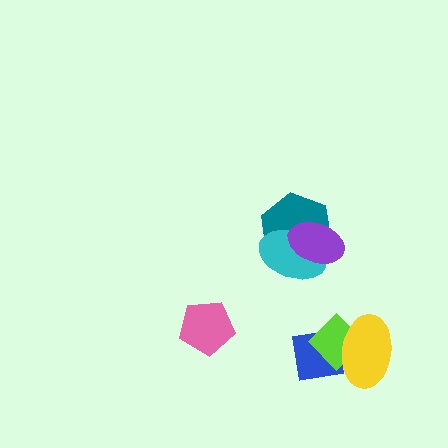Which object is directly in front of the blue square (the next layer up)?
The lime diamond is directly in front of the blue square.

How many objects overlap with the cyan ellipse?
2 objects overlap with the cyan ellipse.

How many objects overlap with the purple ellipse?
2 objects overlap with the purple ellipse.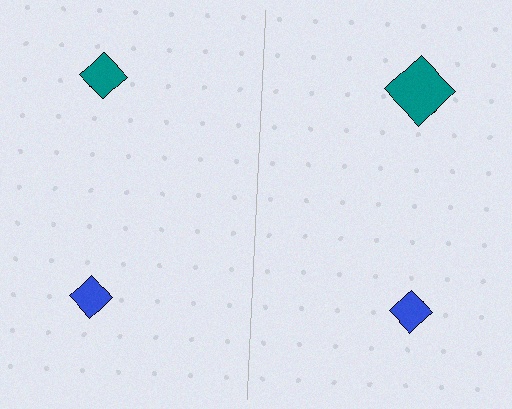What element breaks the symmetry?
The teal diamond on the right side has a different size than its mirror counterpart.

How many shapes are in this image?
There are 4 shapes in this image.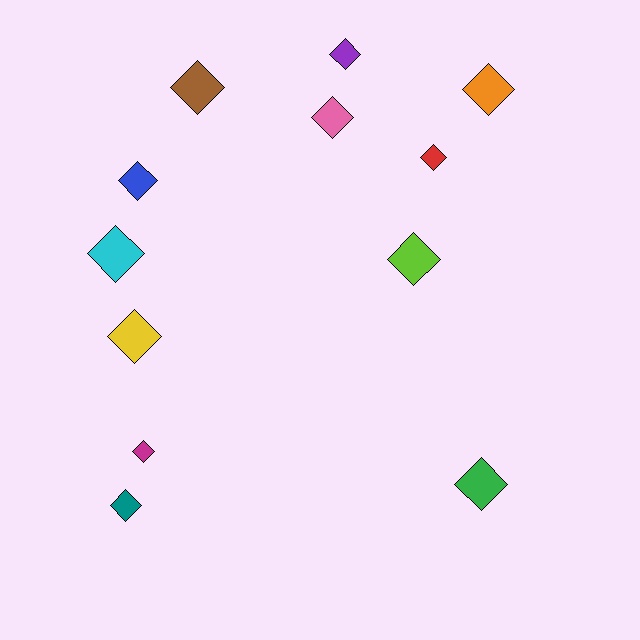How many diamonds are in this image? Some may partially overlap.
There are 12 diamonds.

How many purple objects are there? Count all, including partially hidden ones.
There is 1 purple object.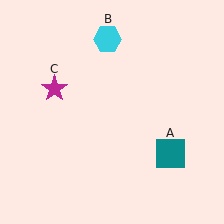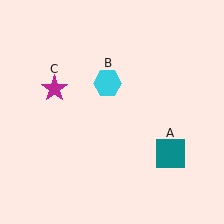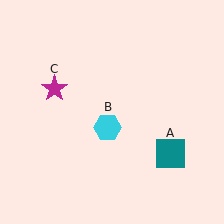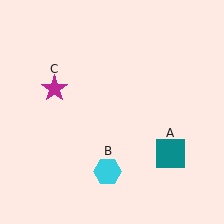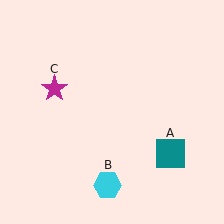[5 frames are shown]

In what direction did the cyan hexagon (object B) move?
The cyan hexagon (object B) moved down.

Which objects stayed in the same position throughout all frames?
Teal square (object A) and magenta star (object C) remained stationary.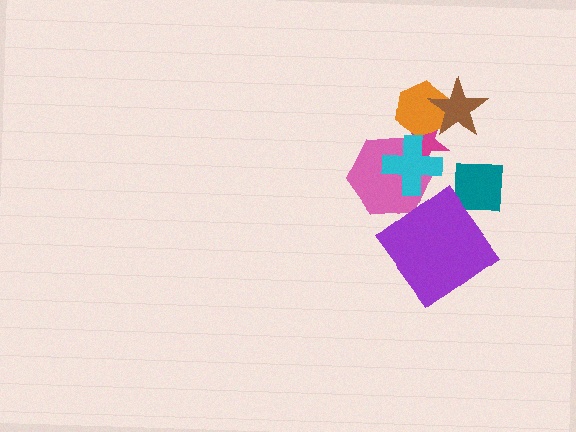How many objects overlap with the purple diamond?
0 objects overlap with the purple diamond.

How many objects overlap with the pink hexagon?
2 objects overlap with the pink hexagon.